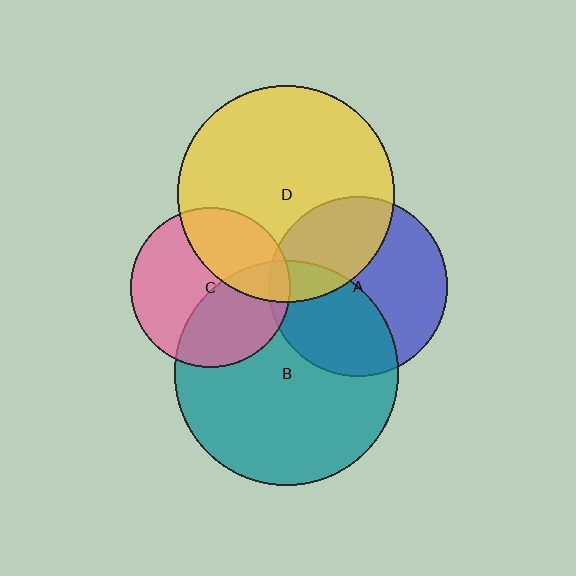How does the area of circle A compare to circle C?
Approximately 1.3 times.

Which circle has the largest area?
Circle B (teal).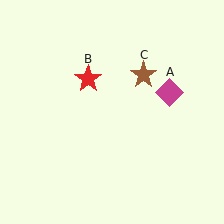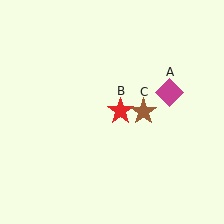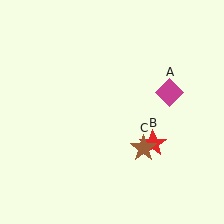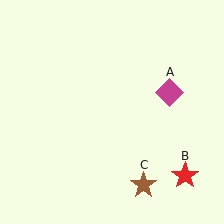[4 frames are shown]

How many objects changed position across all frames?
2 objects changed position: red star (object B), brown star (object C).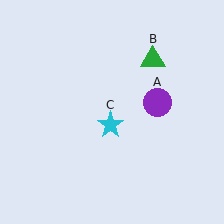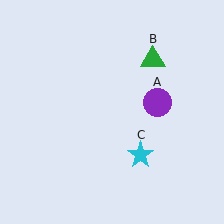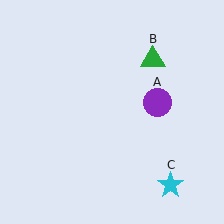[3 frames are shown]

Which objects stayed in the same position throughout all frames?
Purple circle (object A) and green triangle (object B) remained stationary.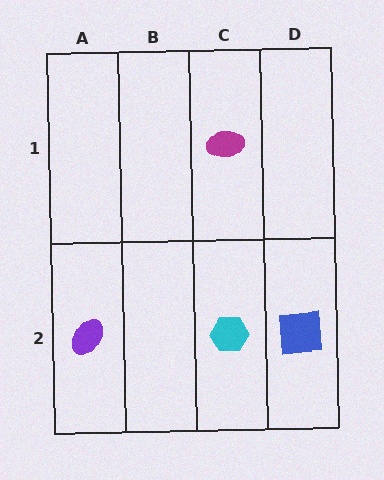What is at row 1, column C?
A magenta ellipse.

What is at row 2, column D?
A blue square.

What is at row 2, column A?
A purple ellipse.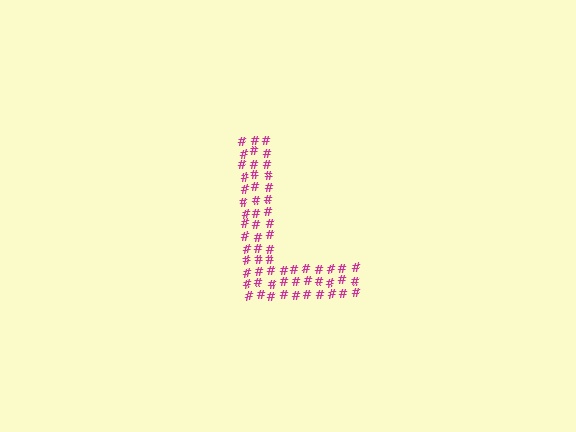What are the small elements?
The small elements are hash symbols.